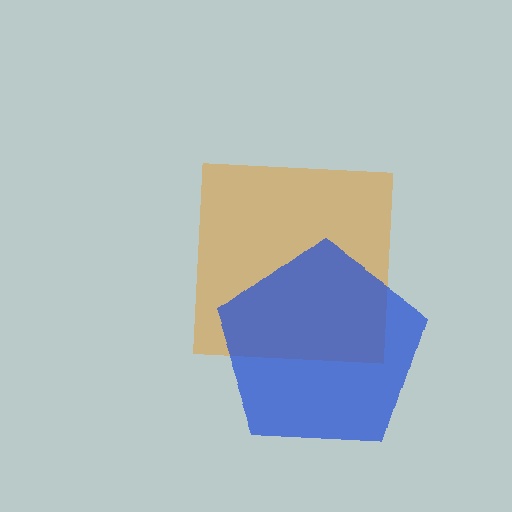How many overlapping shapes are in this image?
There are 2 overlapping shapes in the image.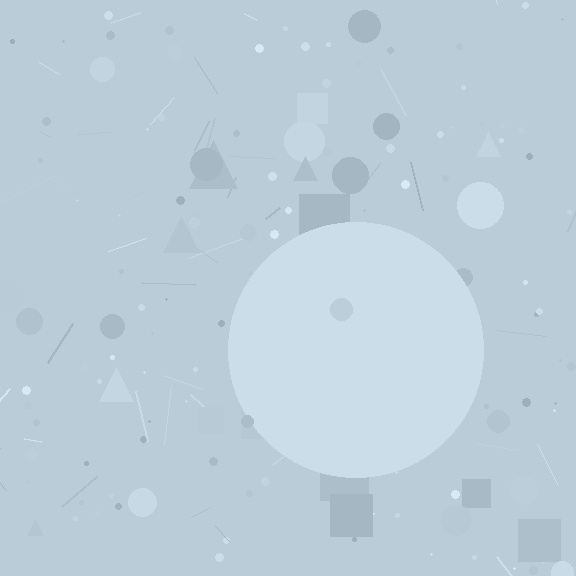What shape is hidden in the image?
A circle is hidden in the image.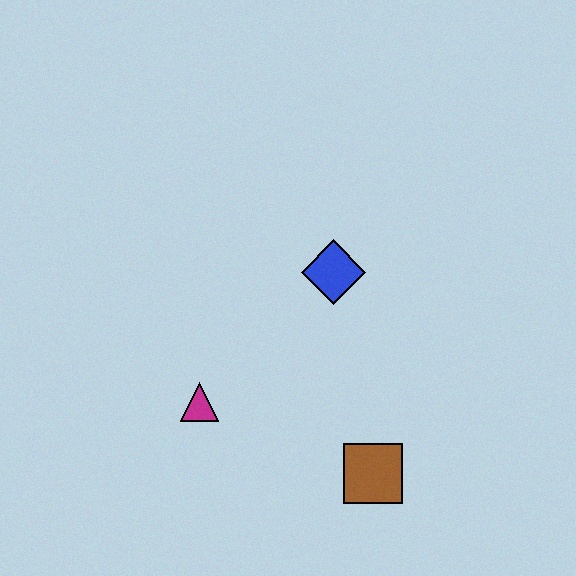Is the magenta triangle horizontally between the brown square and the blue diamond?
No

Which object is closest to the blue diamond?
The magenta triangle is closest to the blue diamond.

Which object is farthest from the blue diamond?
The brown square is farthest from the blue diamond.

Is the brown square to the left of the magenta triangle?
No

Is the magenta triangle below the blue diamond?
Yes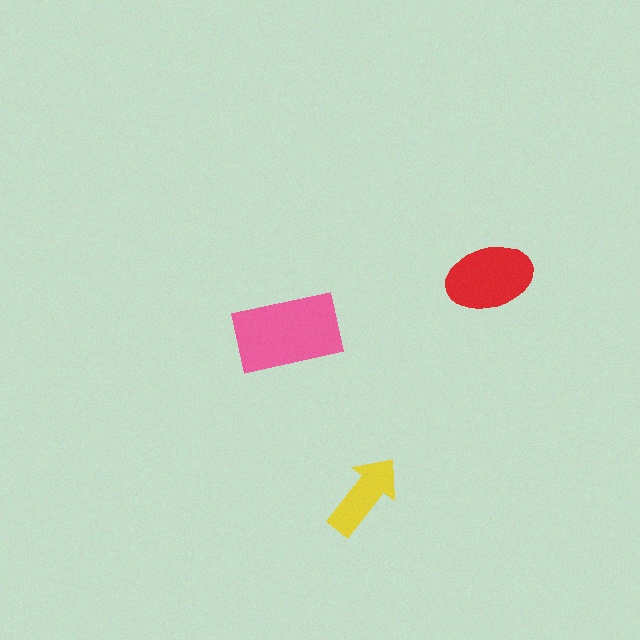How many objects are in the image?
There are 3 objects in the image.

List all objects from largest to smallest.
The pink rectangle, the red ellipse, the yellow arrow.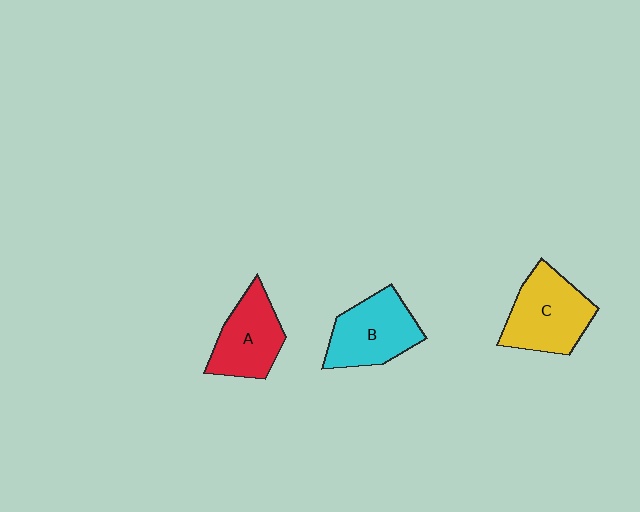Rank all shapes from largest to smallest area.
From largest to smallest: C (yellow), B (cyan), A (red).